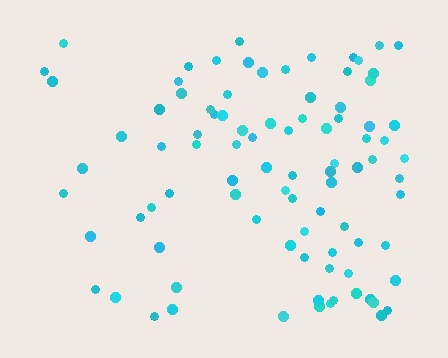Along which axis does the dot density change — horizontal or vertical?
Horizontal.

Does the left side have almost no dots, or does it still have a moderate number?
Still a moderate number, just noticeably fewer than the right.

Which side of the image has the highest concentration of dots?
The right.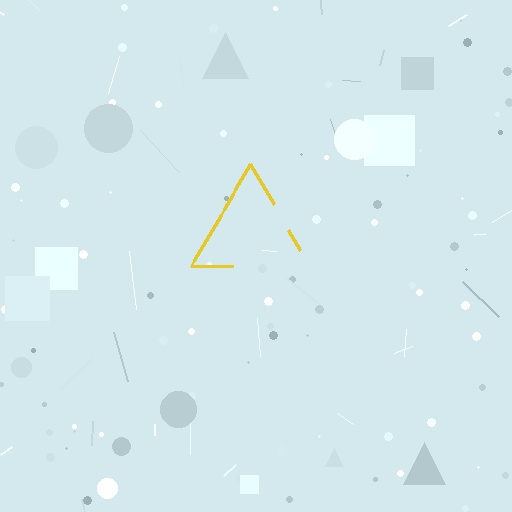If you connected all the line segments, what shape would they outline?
They would outline a triangle.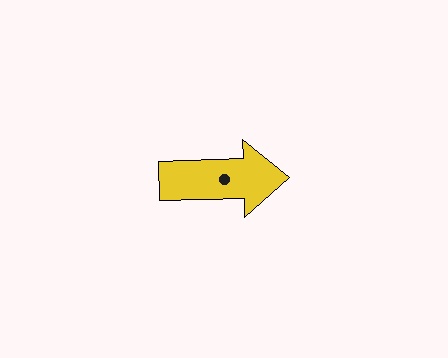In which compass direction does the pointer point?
East.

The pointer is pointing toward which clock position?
Roughly 3 o'clock.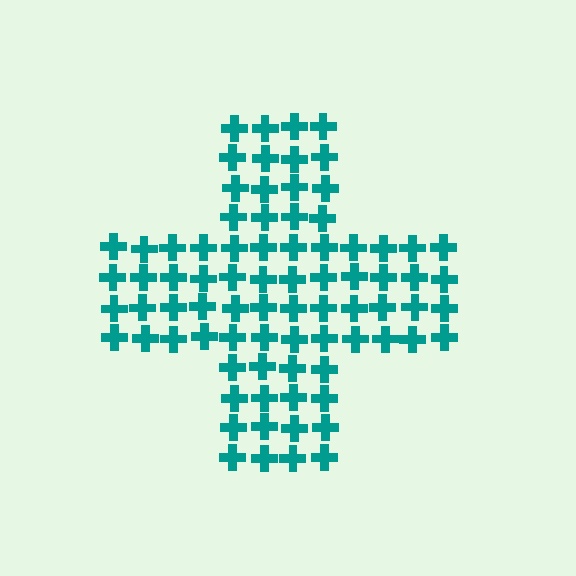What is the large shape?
The large shape is a cross.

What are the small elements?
The small elements are crosses.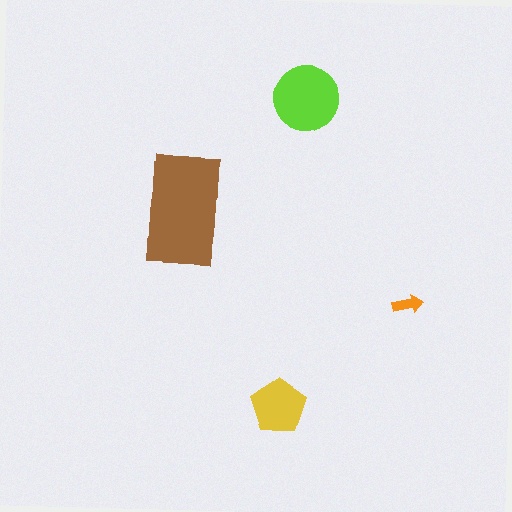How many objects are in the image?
There are 4 objects in the image.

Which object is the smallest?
The orange arrow.